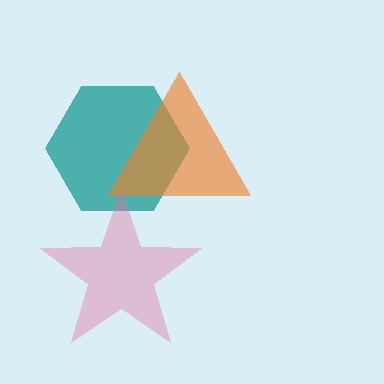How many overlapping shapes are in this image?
There are 3 overlapping shapes in the image.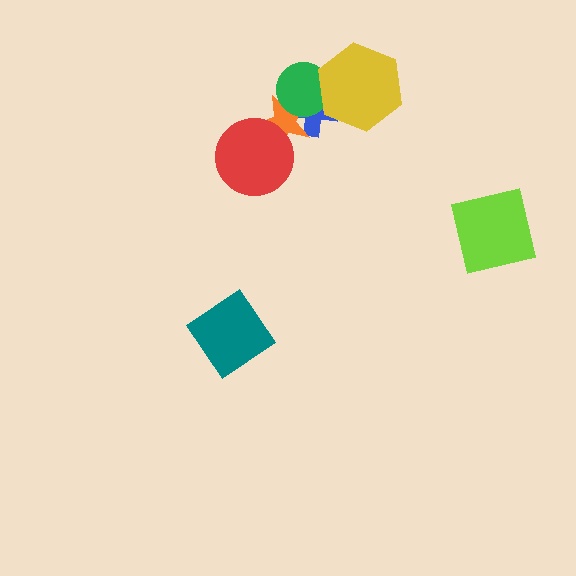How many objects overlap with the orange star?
3 objects overlap with the orange star.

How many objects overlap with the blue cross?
3 objects overlap with the blue cross.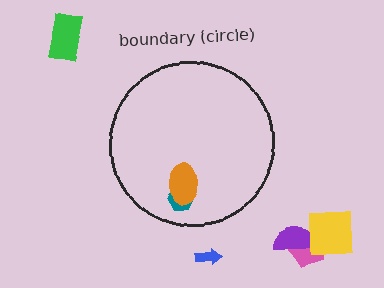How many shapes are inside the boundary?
2 inside, 5 outside.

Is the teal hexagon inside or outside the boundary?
Inside.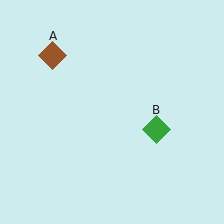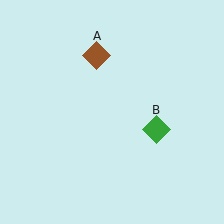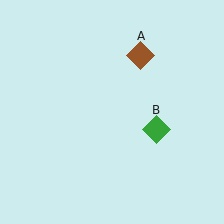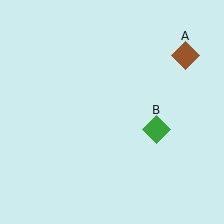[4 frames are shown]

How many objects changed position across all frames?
1 object changed position: brown diamond (object A).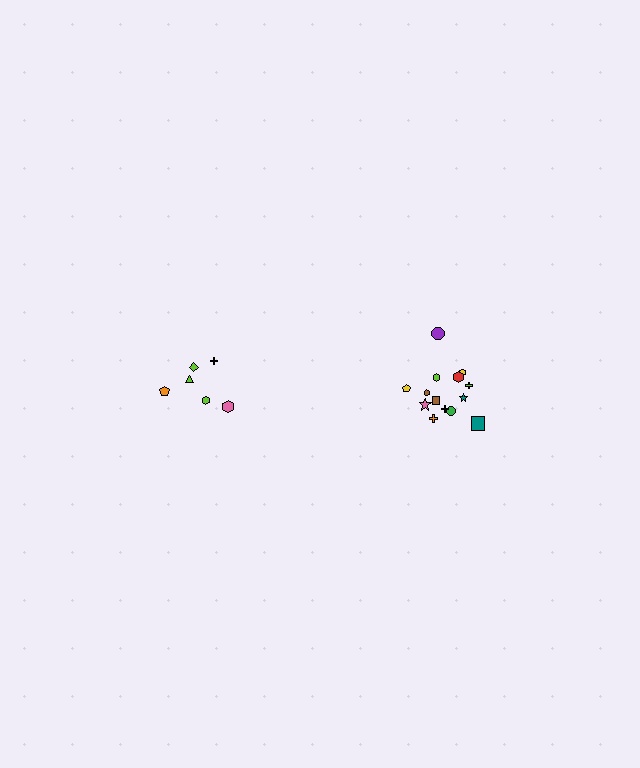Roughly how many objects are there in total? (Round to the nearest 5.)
Roughly 20 objects in total.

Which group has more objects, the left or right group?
The right group.